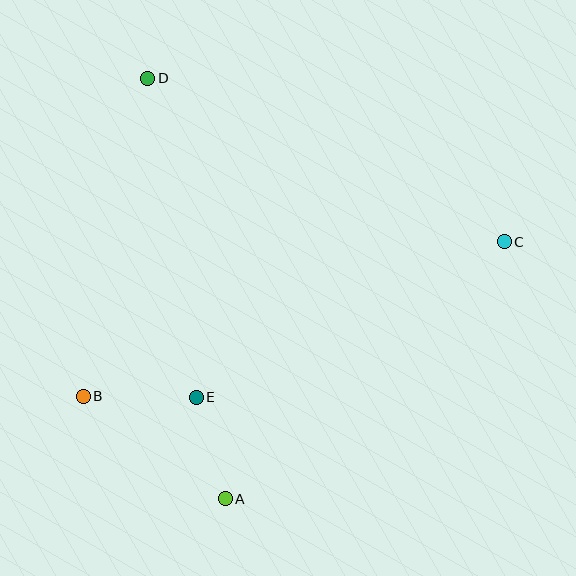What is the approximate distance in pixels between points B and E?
The distance between B and E is approximately 113 pixels.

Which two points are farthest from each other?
Points B and C are farthest from each other.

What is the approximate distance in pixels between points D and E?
The distance between D and E is approximately 323 pixels.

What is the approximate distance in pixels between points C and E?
The distance between C and E is approximately 345 pixels.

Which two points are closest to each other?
Points A and E are closest to each other.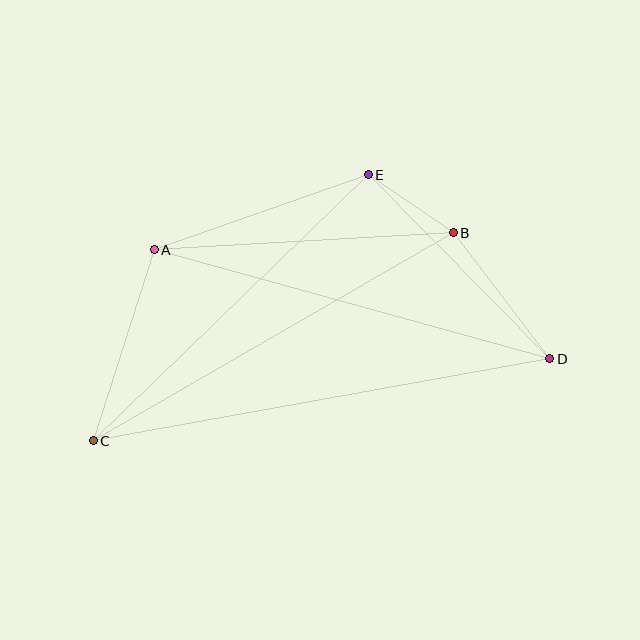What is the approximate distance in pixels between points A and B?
The distance between A and B is approximately 300 pixels.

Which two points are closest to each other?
Points B and E are closest to each other.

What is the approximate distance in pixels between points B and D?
The distance between B and D is approximately 158 pixels.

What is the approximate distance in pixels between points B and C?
The distance between B and C is approximately 416 pixels.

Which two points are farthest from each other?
Points C and D are farthest from each other.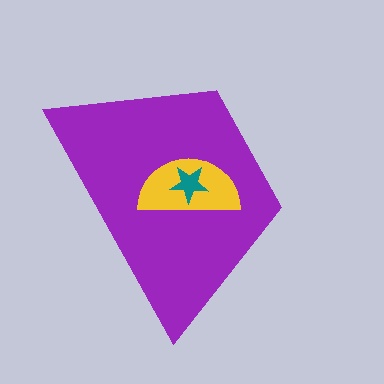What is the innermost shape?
The teal star.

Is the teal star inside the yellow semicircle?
Yes.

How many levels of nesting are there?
3.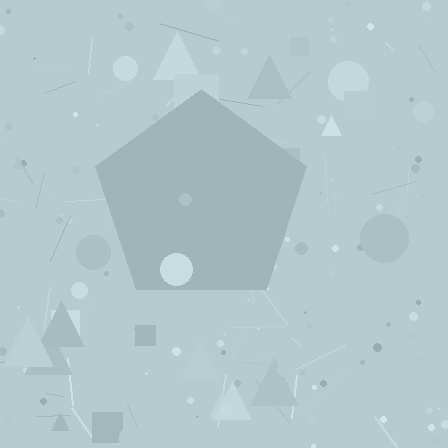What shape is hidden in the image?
A pentagon is hidden in the image.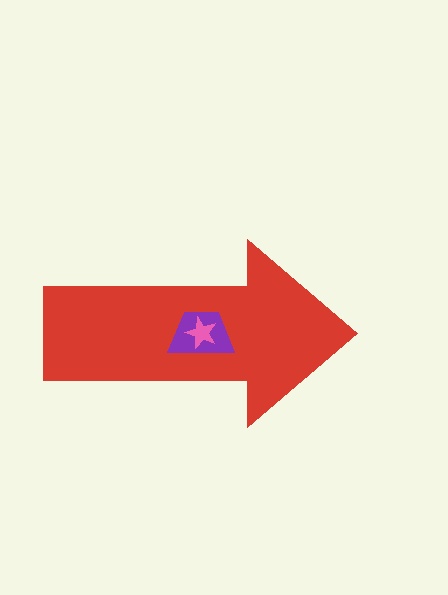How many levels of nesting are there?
3.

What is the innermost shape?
The pink star.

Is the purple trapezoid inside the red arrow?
Yes.